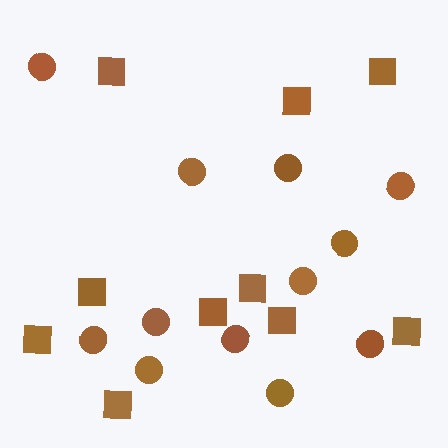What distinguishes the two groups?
There are 2 groups: one group of circles (12) and one group of squares (10).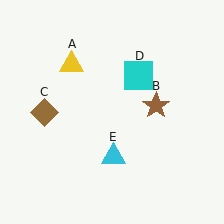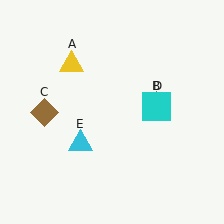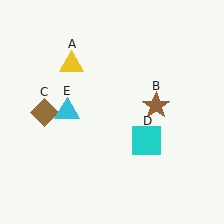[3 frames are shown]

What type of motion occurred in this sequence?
The cyan square (object D), cyan triangle (object E) rotated clockwise around the center of the scene.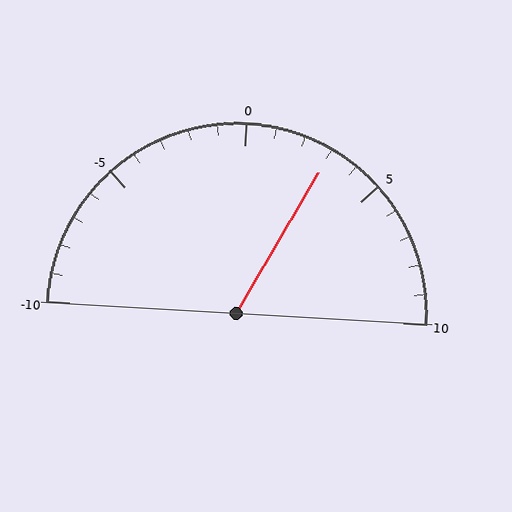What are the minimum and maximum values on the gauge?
The gauge ranges from -10 to 10.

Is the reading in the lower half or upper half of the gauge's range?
The reading is in the upper half of the range (-10 to 10).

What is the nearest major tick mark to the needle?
The nearest major tick mark is 5.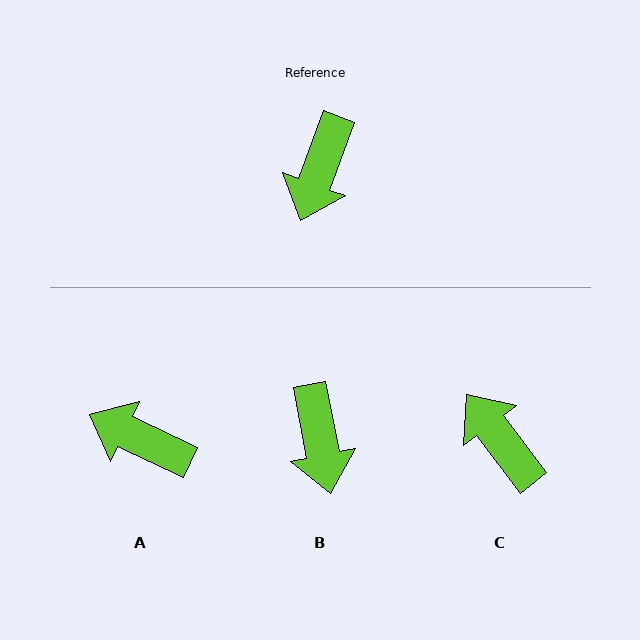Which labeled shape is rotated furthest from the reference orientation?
C, about 122 degrees away.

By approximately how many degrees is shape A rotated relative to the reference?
Approximately 95 degrees clockwise.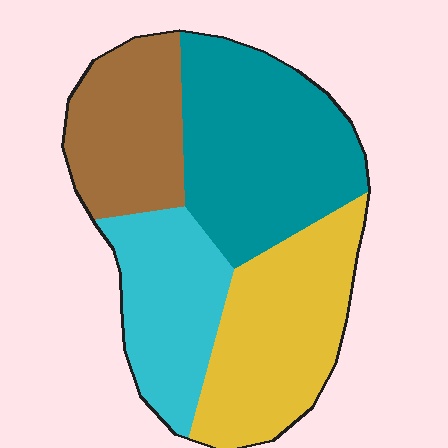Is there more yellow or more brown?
Yellow.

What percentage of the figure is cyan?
Cyan takes up about one fifth (1/5) of the figure.